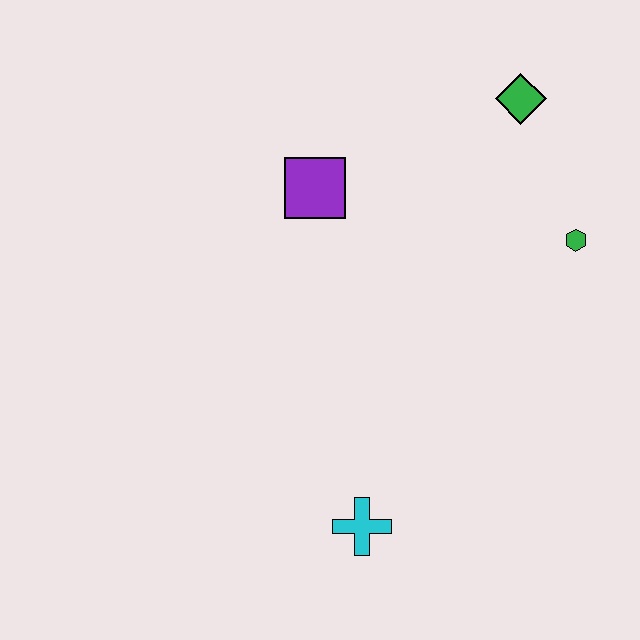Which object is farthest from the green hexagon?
The cyan cross is farthest from the green hexagon.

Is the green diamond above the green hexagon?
Yes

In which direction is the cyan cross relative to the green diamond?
The cyan cross is below the green diamond.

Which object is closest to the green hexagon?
The green diamond is closest to the green hexagon.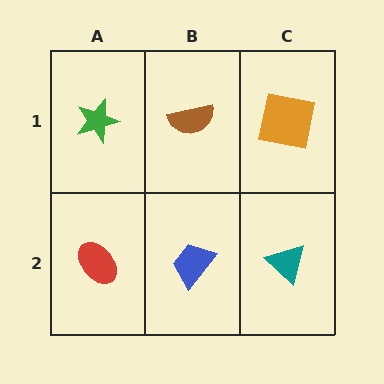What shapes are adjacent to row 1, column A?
A red ellipse (row 2, column A), a brown semicircle (row 1, column B).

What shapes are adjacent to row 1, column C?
A teal triangle (row 2, column C), a brown semicircle (row 1, column B).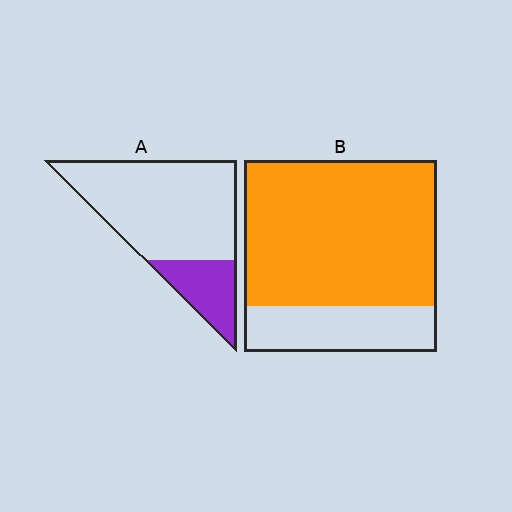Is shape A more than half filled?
No.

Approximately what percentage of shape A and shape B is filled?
A is approximately 25% and B is approximately 75%.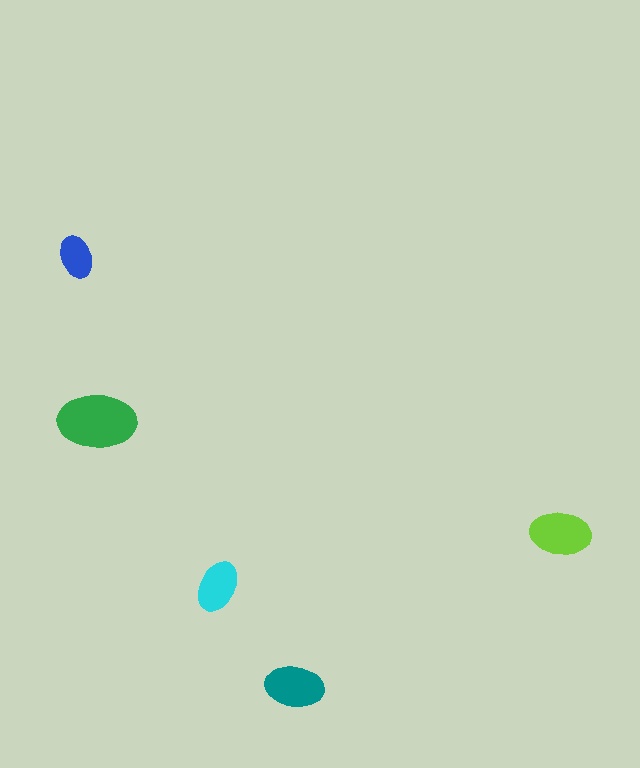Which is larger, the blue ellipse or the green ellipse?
The green one.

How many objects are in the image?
There are 5 objects in the image.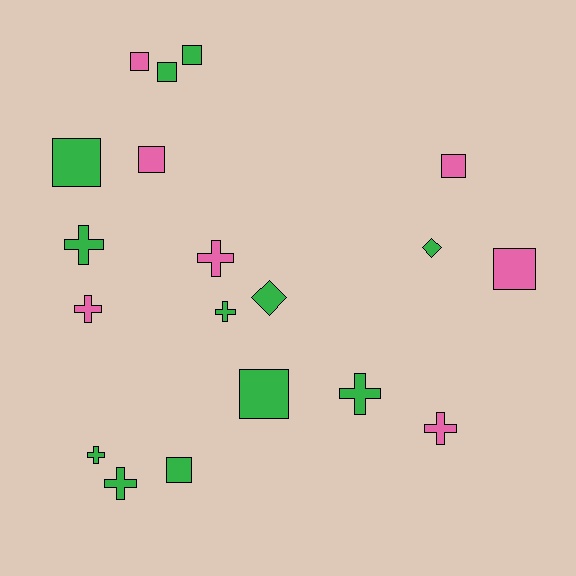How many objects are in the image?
There are 19 objects.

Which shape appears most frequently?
Square, with 9 objects.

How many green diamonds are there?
There are 2 green diamonds.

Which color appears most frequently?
Green, with 12 objects.